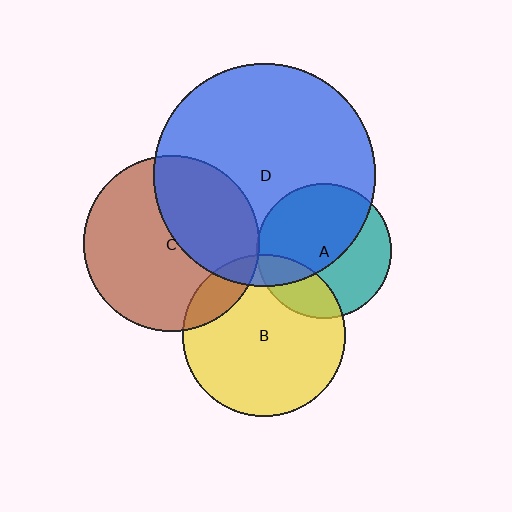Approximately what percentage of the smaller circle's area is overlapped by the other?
Approximately 40%.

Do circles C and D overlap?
Yes.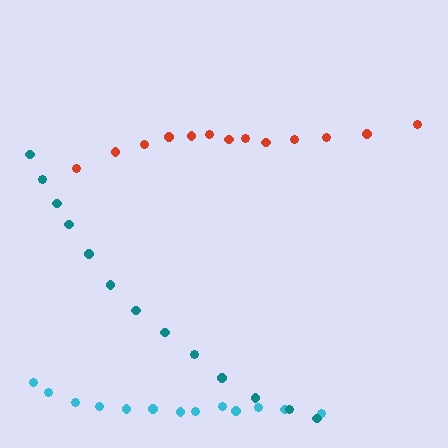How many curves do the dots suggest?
There are 3 distinct paths.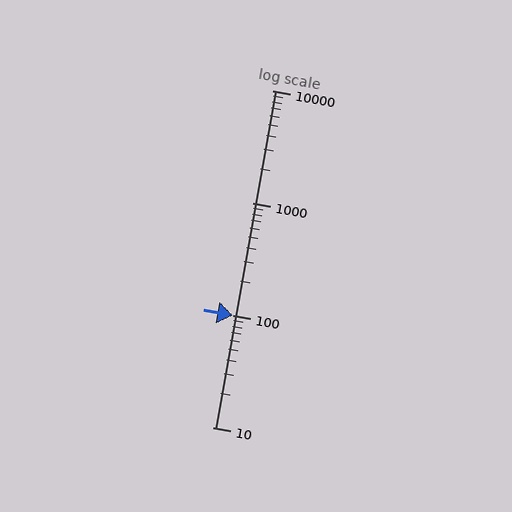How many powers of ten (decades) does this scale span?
The scale spans 3 decades, from 10 to 10000.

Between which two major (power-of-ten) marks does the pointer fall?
The pointer is between 100 and 1000.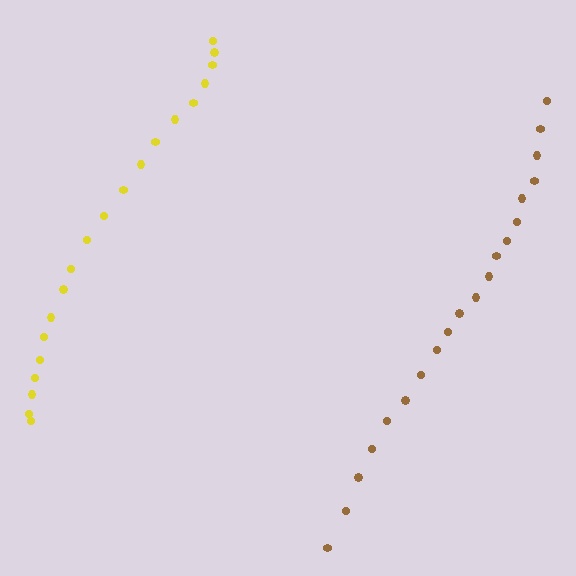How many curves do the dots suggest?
There are 2 distinct paths.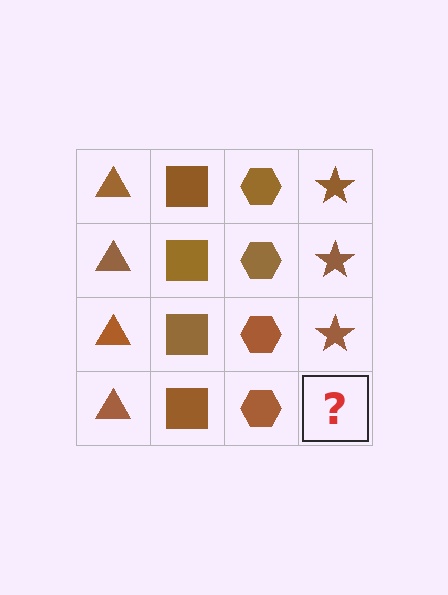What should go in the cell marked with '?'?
The missing cell should contain a brown star.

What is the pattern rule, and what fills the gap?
The rule is that each column has a consistent shape. The gap should be filled with a brown star.